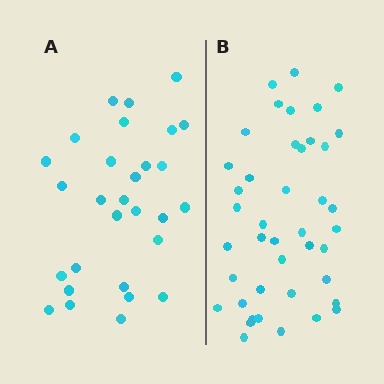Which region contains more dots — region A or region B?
Region B (the right region) has more dots.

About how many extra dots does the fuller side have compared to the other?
Region B has approximately 15 more dots than region A.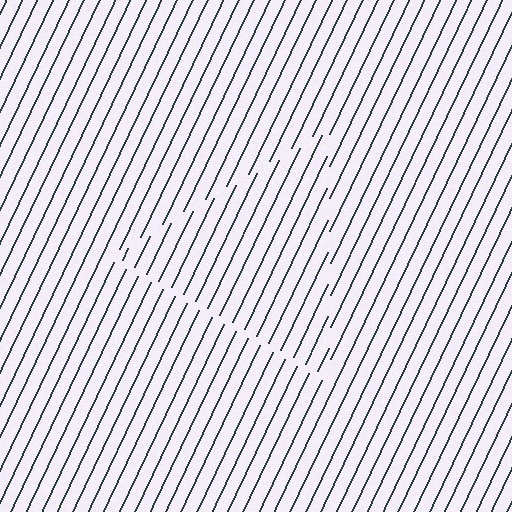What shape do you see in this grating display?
An illusory triangle. The interior of the shape contains the same grating, shifted by half a period — the contour is defined by the phase discontinuity where line-ends from the inner and outer gratings abut.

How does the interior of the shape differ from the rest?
The interior of the shape contains the same grating, shifted by half a period — the contour is defined by the phase discontinuity where line-ends from the inner and outer gratings abut.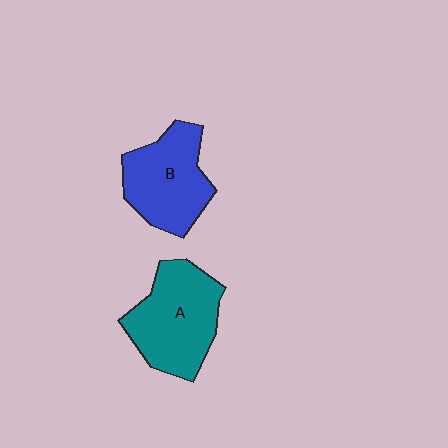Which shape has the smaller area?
Shape B (blue).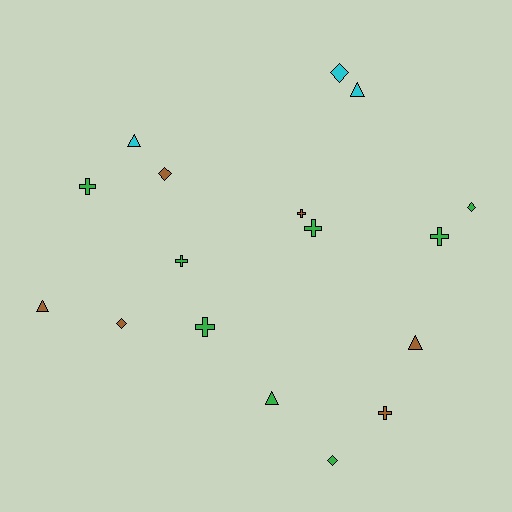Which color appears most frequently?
Green, with 8 objects.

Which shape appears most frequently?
Cross, with 7 objects.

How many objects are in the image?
There are 17 objects.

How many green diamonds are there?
There are 2 green diamonds.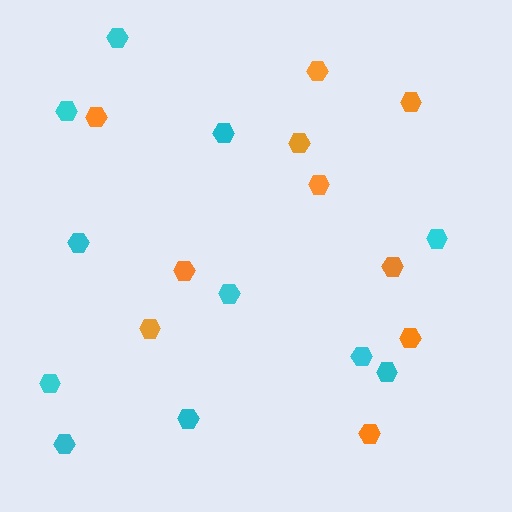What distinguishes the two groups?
There are 2 groups: one group of orange hexagons (10) and one group of cyan hexagons (11).